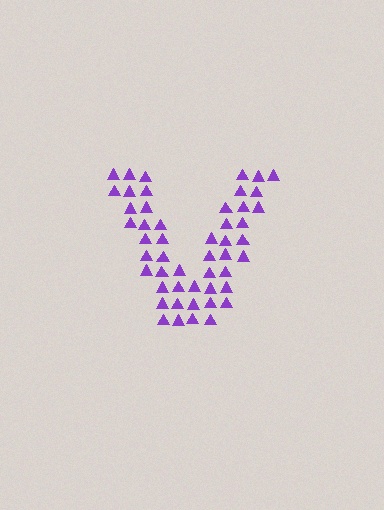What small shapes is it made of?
It is made of small triangles.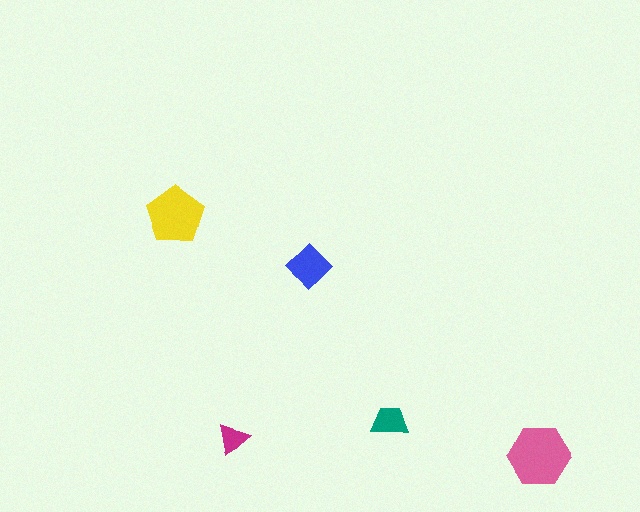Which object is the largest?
The pink hexagon.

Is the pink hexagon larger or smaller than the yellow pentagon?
Larger.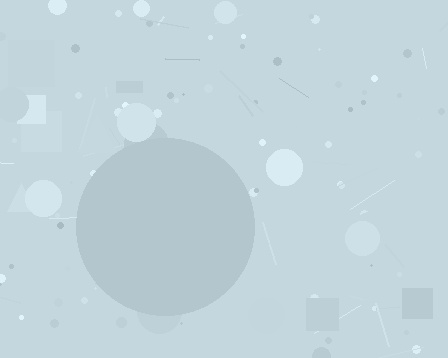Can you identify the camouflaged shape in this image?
The camouflaged shape is a circle.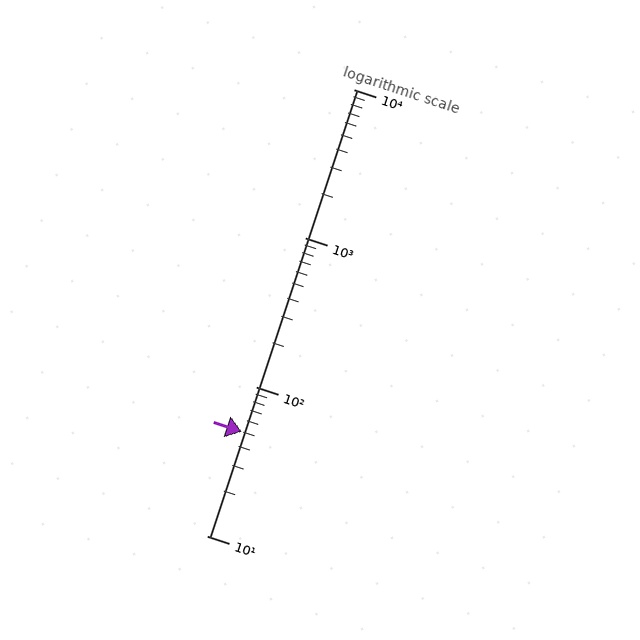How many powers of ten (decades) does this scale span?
The scale spans 3 decades, from 10 to 10000.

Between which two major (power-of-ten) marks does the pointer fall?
The pointer is between 10 and 100.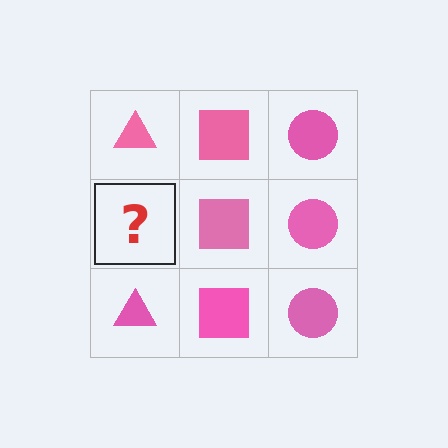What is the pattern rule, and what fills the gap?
The rule is that each column has a consistent shape. The gap should be filled with a pink triangle.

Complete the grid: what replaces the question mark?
The question mark should be replaced with a pink triangle.